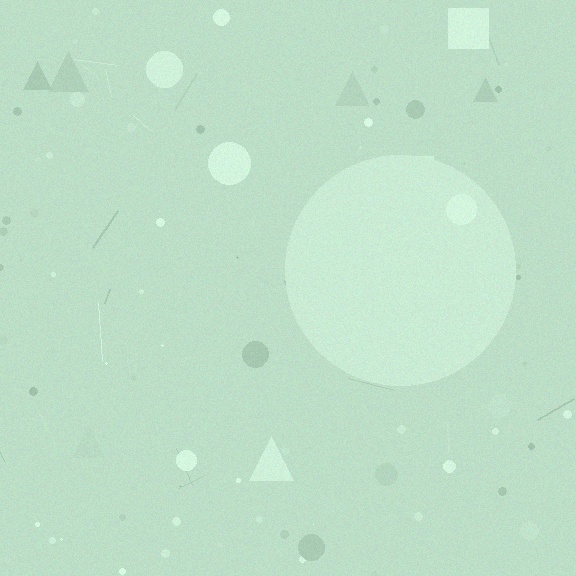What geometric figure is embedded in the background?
A circle is embedded in the background.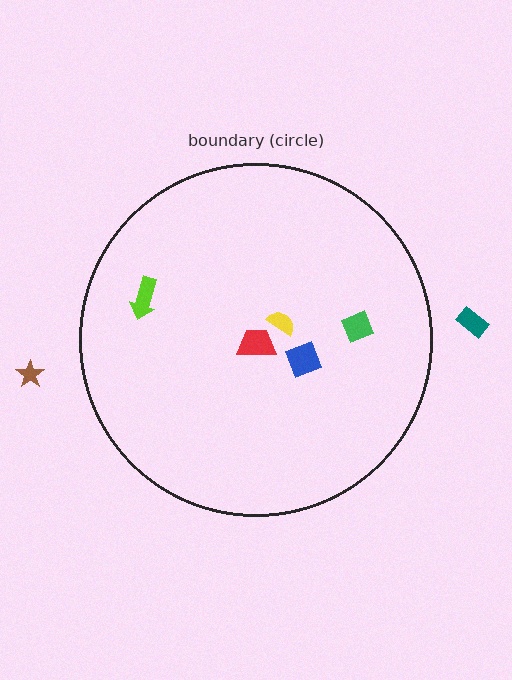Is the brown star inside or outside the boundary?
Outside.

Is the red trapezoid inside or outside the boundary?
Inside.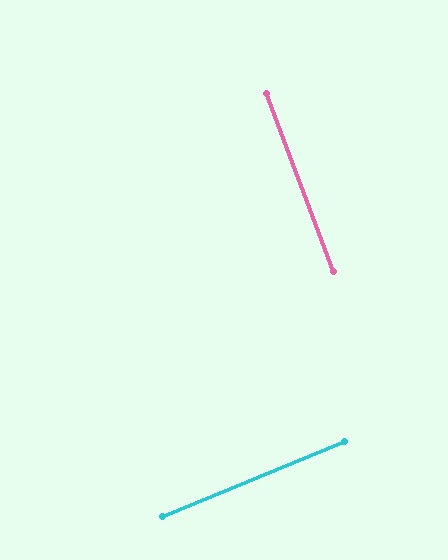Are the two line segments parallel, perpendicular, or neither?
Perpendicular — they meet at approximately 88°.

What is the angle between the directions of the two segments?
Approximately 88 degrees.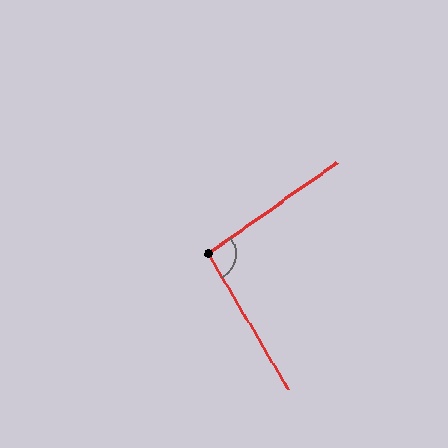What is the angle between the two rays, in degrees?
Approximately 95 degrees.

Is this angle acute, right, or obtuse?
It is approximately a right angle.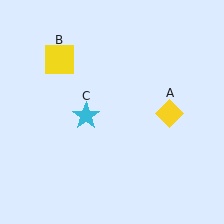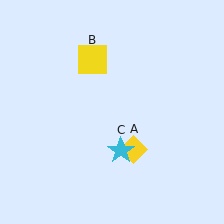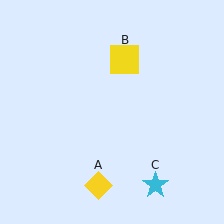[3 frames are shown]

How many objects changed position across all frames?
3 objects changed position: yellow diamond (object A), yellow square (object B), cyan star (object C).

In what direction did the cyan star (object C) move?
The cyan star (object C) moved down and to the right.